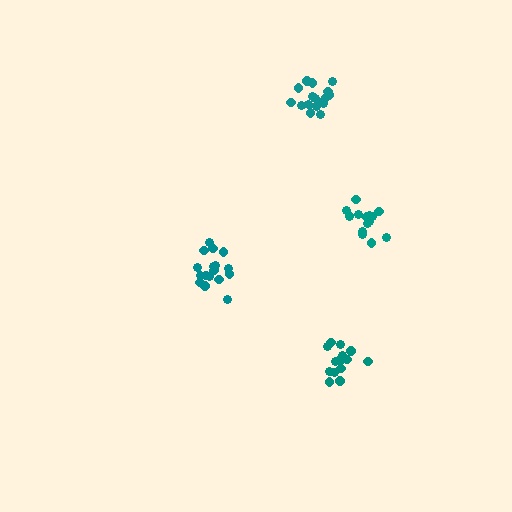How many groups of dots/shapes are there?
There are 4 groups.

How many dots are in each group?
Group 1: 17 dots, Group 2: 17 dots, Group 3: 16 dots, Group 4: 15 dots (65 total).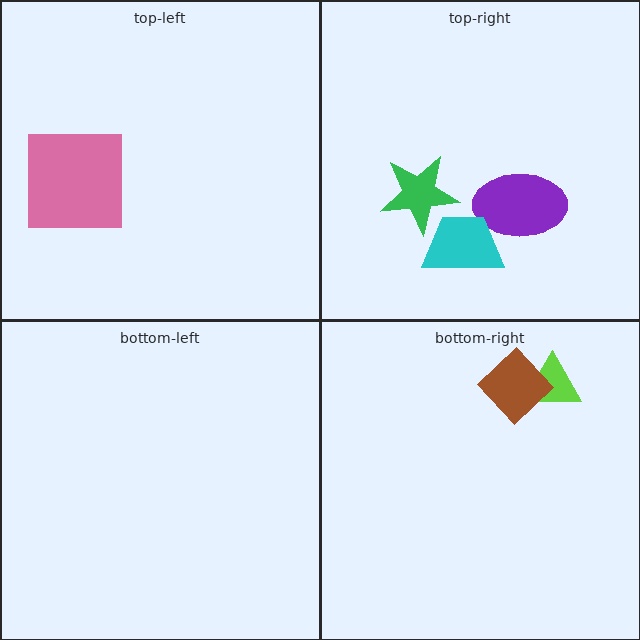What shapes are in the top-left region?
The pink square.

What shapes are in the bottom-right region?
The lime triangle, the brown diamond.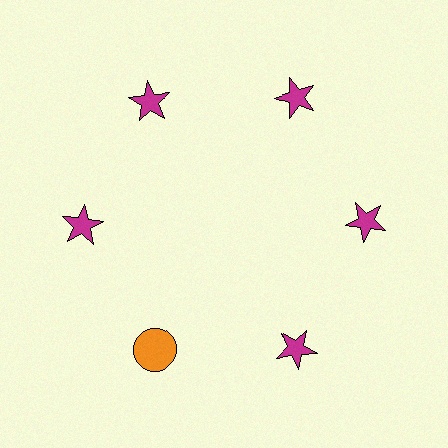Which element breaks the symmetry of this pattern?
The orange circle at roughly the 7 o'clock position breaks the symmetry. All other shapes are magenta stars.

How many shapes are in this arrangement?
There are 6 shapes arranged in a ring pattern.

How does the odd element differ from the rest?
It differs in both color (orange instead of magenta) and shape (circle instead of star).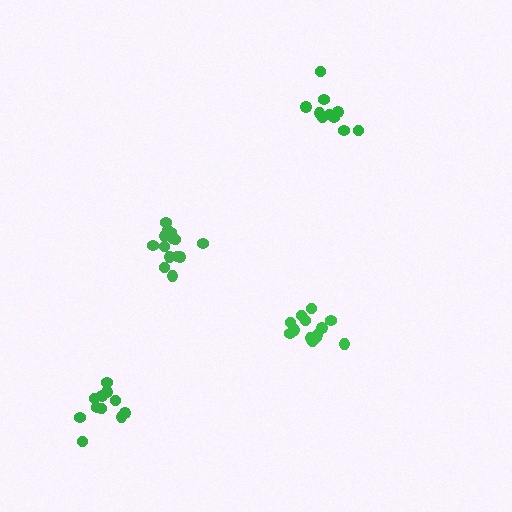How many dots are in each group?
Group 1: 10 dots, Group 2: 13 dots, Group 3: 11 dots, Group 4: 14 dots (48 total).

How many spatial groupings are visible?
There are 4 spatial groupings.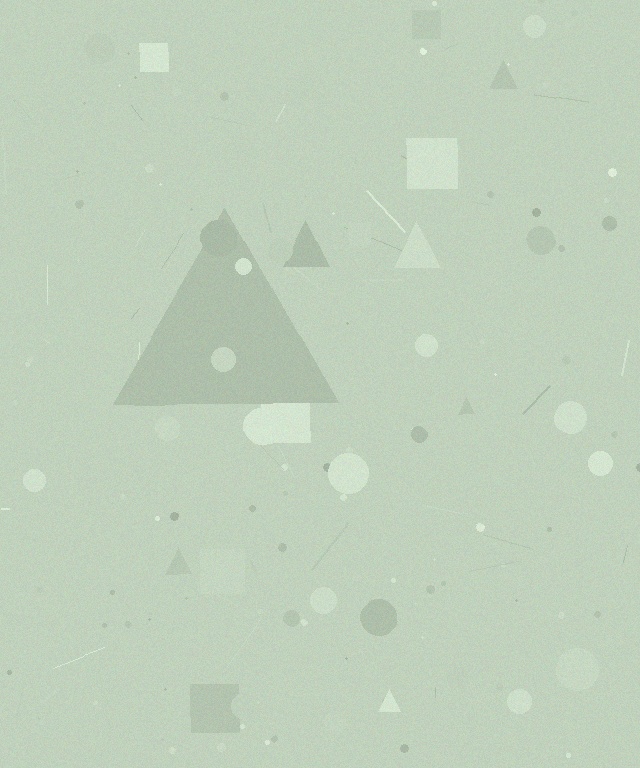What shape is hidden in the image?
A triangle is hidden in the image.